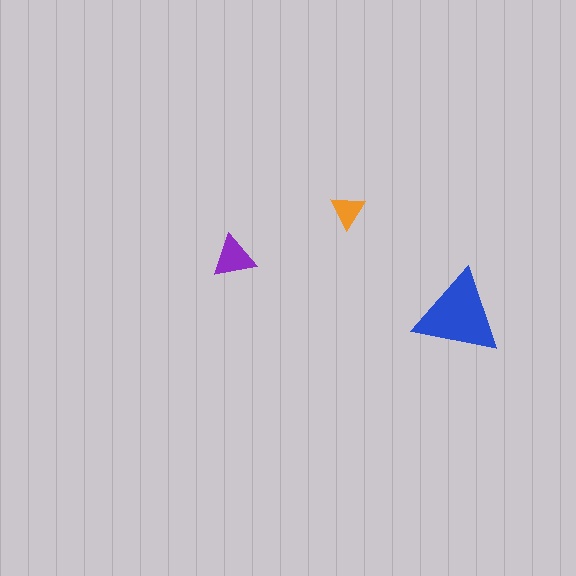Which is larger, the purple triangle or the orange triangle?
The purple one.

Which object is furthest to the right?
The blue triangle is rightmost.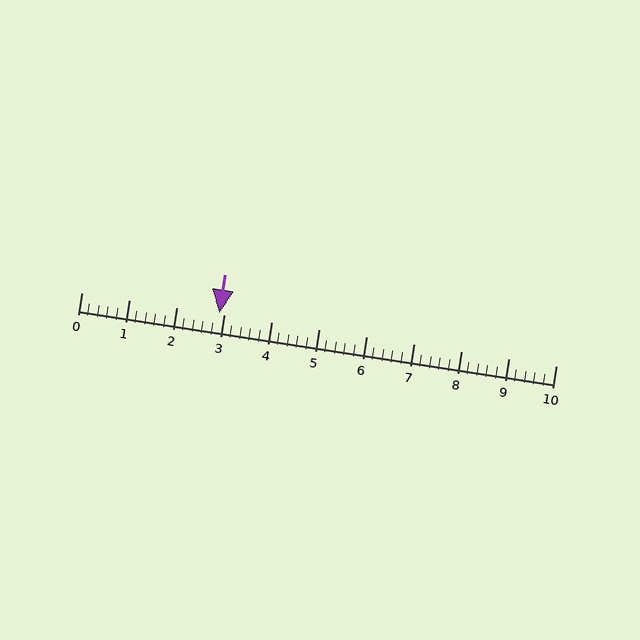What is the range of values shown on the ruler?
The ruler shows values from 0 to 10.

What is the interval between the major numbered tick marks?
The major tick marks are spaced 1 units apart.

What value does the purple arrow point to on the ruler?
The purple arrow points to approximately 2.9.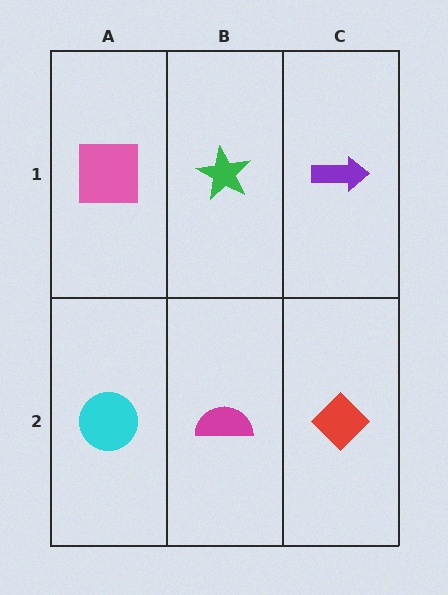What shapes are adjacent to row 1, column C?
A red diamond (row 2, column C), a green star (row 1, column B).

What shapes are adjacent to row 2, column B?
A green star (row 1, column B), a cyan circle (row 2, column A), a red diamond (row 2, column C).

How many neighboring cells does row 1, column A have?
2.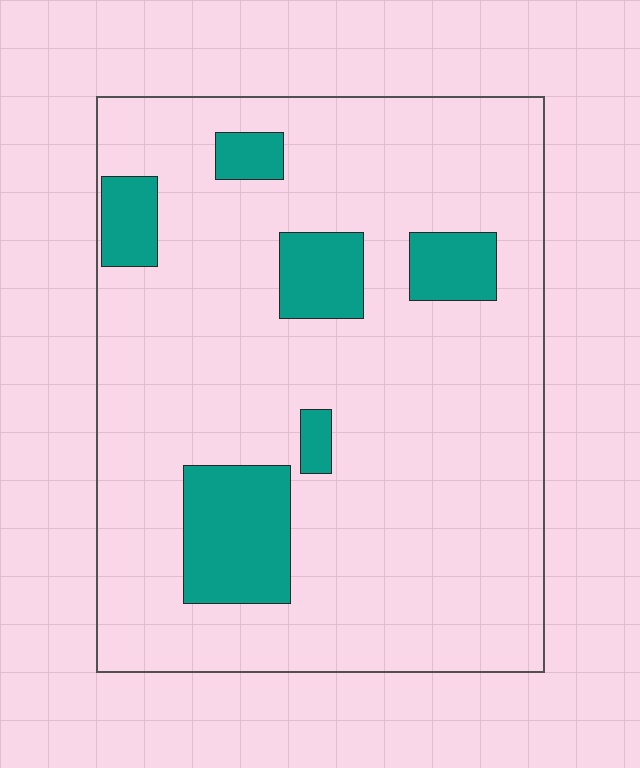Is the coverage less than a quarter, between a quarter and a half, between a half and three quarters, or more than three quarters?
Less than a quarter.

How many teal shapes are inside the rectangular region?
6.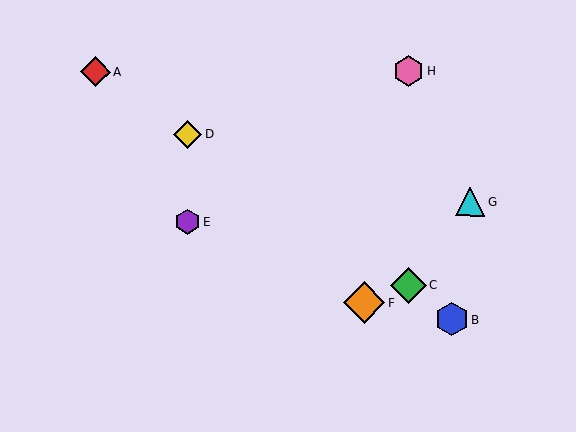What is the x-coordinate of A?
Object A is at x≈96.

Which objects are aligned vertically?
Objects D, E are aligned vertically.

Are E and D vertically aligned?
Yes, both are at x≈188.